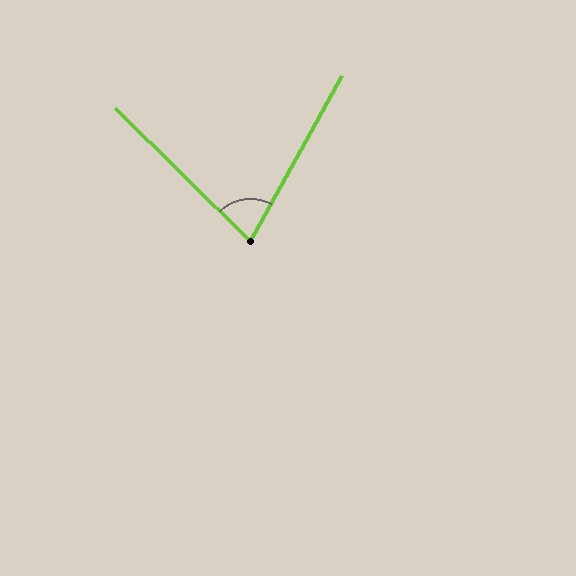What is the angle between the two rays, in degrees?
Approximately 74 degrees.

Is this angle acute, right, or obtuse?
It is acute.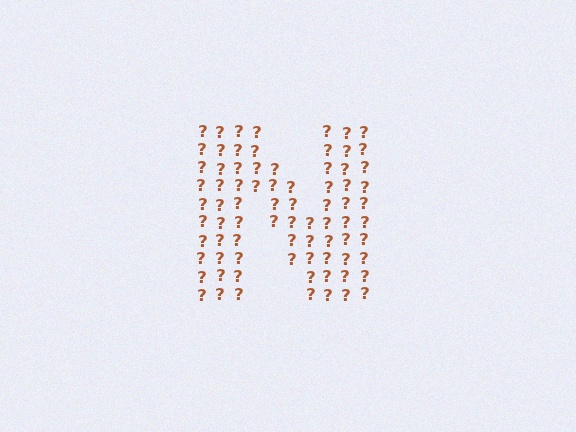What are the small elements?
The small elements are question marks.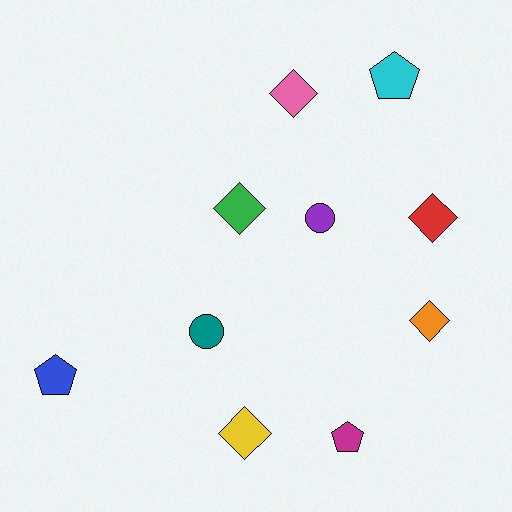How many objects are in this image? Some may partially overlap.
There are 10 objects.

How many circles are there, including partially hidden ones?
There are 2 circles.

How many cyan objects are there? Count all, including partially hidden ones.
There is 1 cyan object.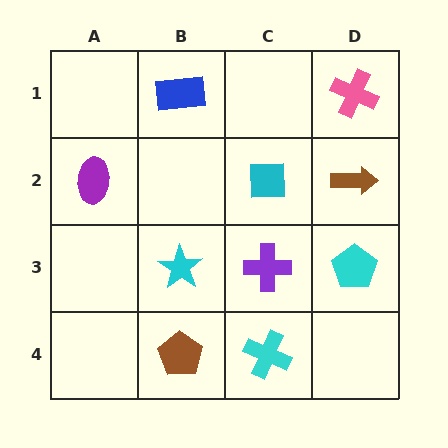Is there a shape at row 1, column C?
No, that cell is empty.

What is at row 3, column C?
A purple cross.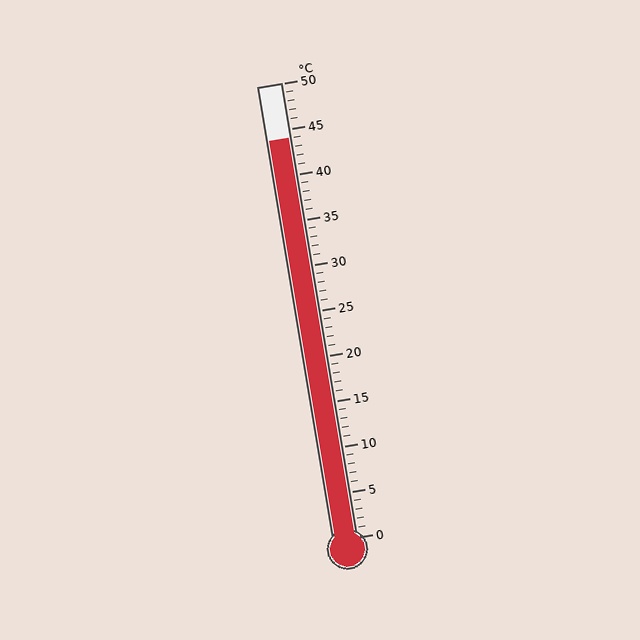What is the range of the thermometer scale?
The thermometer scale ranges from 0°C to 50°C.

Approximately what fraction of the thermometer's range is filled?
The thermometer is filled to approximately 90% of its range.